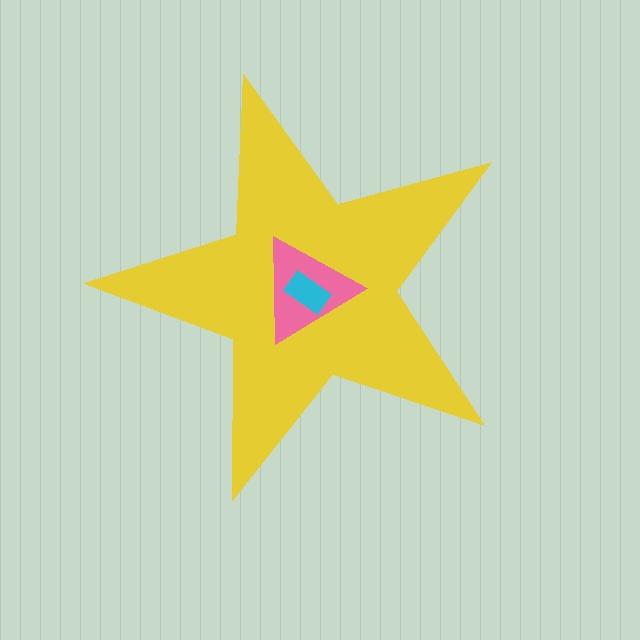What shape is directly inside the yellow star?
The pink triangle.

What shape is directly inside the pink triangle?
The cyan rectangle.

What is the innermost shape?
The cyan rectangle.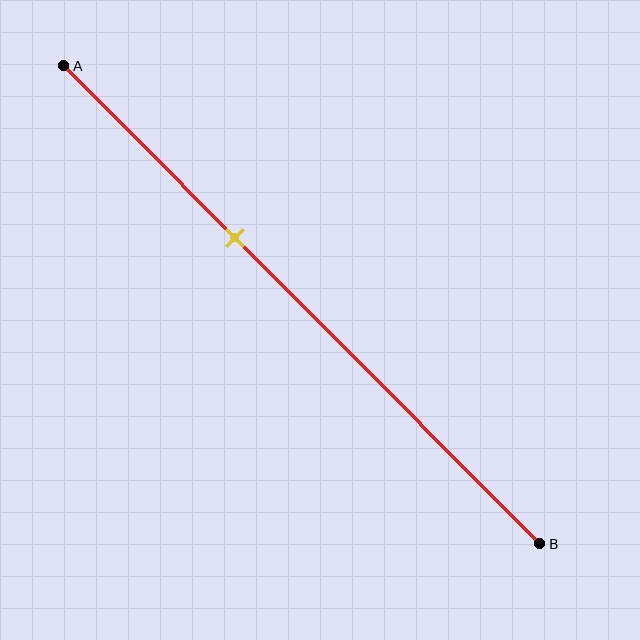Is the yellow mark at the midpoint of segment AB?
No, the mark is at about 35% from A, not at the 50% midpoint.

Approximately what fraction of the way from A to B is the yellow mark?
The yellow mark is approximately 35% of the way from A to B.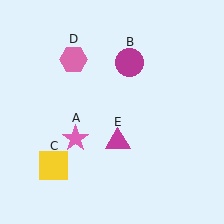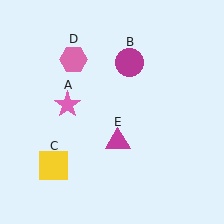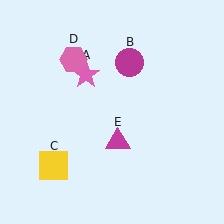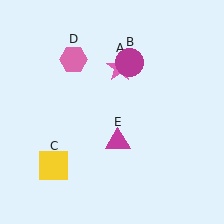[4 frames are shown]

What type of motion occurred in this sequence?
The pink star (object A) rotated clockwise around the center of the scene.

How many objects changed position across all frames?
1 object changed position: pink star (object A).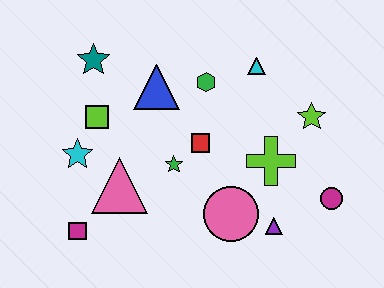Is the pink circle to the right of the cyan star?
Yes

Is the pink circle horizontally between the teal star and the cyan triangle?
Yes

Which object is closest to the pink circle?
The purple triangle is closest to the pink circle.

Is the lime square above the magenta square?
Yes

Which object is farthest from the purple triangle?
The teal star is farthest from the purple triangle.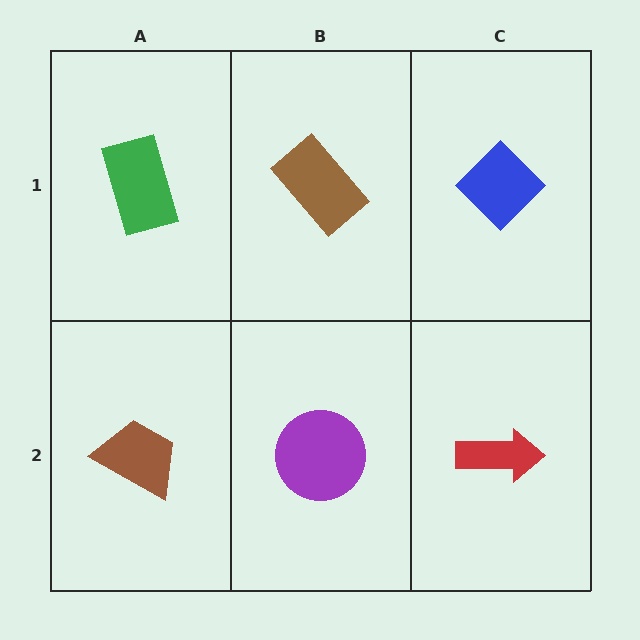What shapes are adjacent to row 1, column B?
A purple circle (row 2, column B), a green rectangle (row 1, column A), a blue diamond (row 1, column C).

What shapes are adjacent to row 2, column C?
A blue diamond (row 1, column C), a purple circle (row 2, column B).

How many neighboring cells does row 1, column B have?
3.